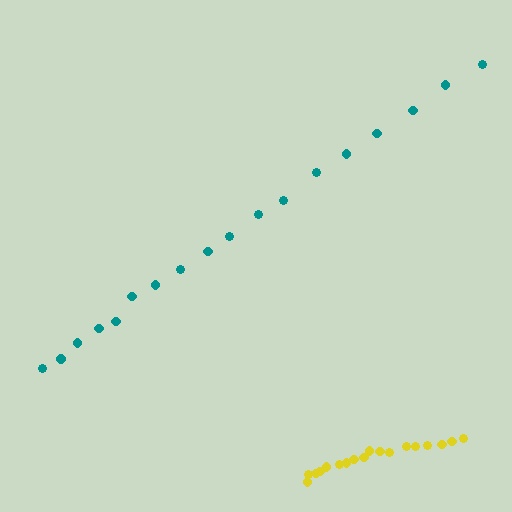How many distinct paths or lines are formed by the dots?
There are 2 distinct paths.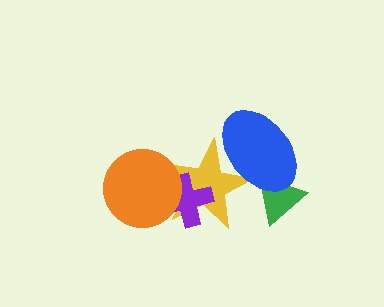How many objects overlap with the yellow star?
3 objects overlap with the yellow star.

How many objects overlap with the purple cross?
2 objects overlap with the purple cross.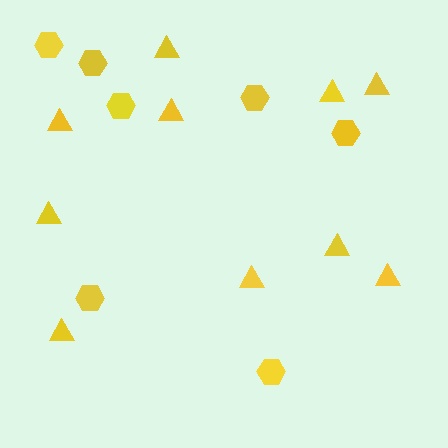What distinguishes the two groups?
There are 2 groups: one group of triangles (10) and one group of hexagons (7).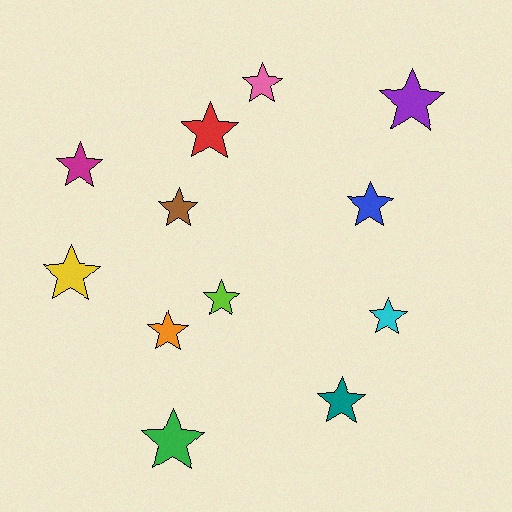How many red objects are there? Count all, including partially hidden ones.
There is 1 red object.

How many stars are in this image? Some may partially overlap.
There are 12 stars.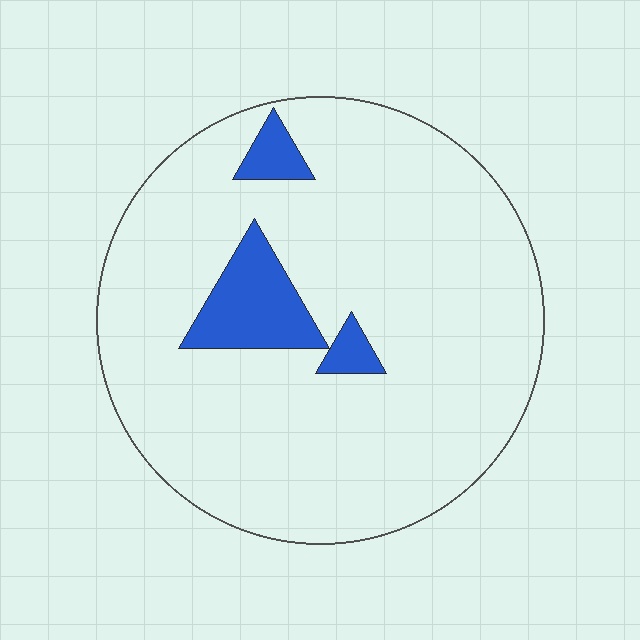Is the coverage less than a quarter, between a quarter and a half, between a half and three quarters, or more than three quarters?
Less than a quarter.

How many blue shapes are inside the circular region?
3.